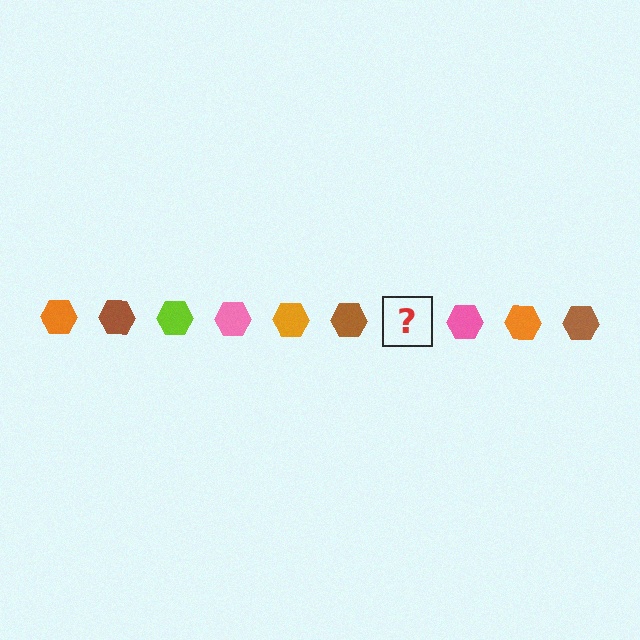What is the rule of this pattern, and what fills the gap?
The rule is that the pattern cycles through orange, brown, lime, pink hexagons. The gap should be filled with a lime hexagon.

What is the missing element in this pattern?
The missing element is a lime hexagon.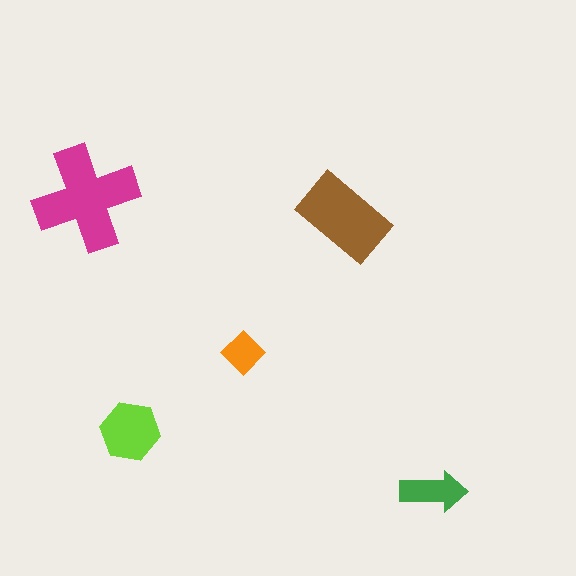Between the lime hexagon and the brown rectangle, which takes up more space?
The brown rectangle.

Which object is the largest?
The magenta cross.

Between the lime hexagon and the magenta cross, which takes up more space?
The magenta cross.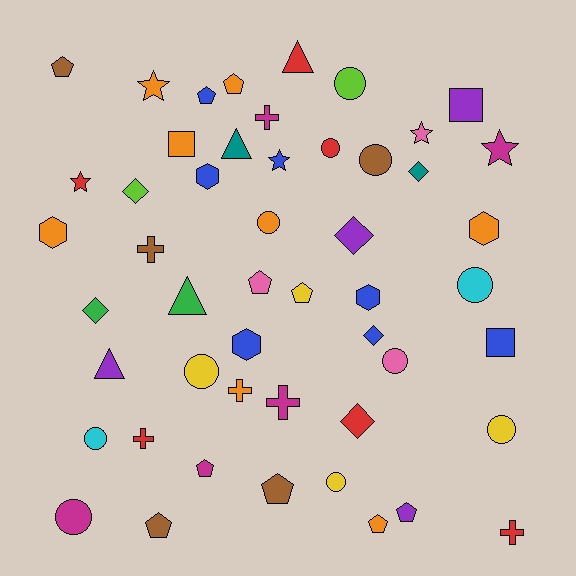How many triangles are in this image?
There are 4 triangles.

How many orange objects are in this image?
There are 8 orange objects.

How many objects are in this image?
There are 50 objects.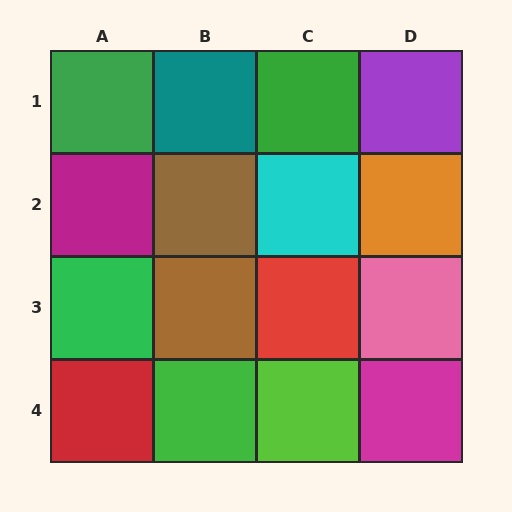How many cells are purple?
1 cell is purple.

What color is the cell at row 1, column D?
Purple.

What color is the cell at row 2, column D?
Orange.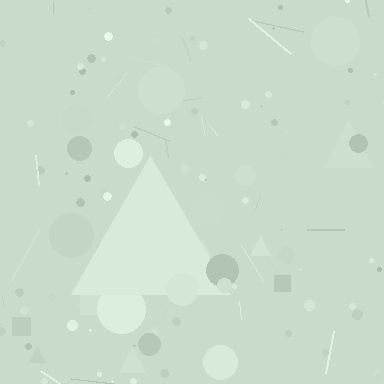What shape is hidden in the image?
A triangle is hidden in the image.